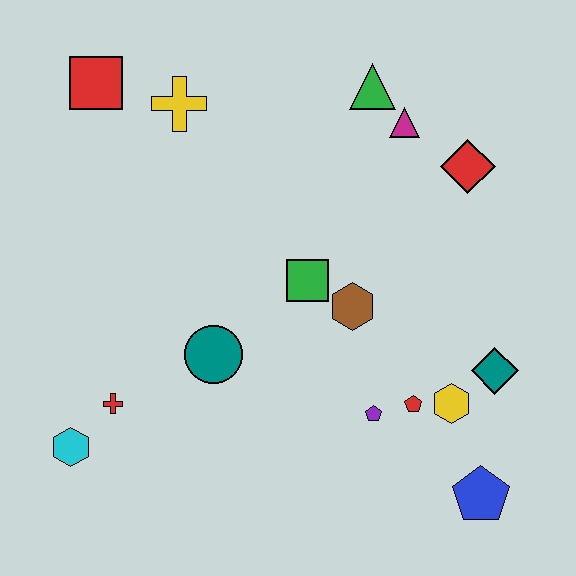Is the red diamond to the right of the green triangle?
Yes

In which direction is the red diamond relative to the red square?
The red diamond is to the right of the red square.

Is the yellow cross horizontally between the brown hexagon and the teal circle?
No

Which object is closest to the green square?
The brown hexagon is closest to the green square.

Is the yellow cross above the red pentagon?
Yes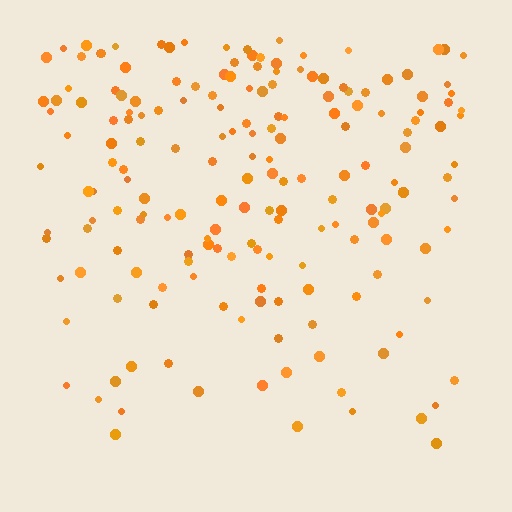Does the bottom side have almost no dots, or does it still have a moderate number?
Still a moderate number, just noticeably fewer than the top.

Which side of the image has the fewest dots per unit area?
The bottom.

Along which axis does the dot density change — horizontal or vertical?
Vertical.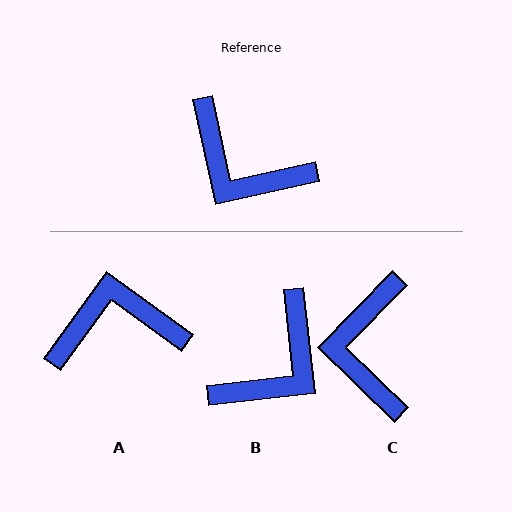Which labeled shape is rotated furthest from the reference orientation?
A, about 138 degrees away.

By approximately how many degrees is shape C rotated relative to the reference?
Approximately 57 degrees clockwise.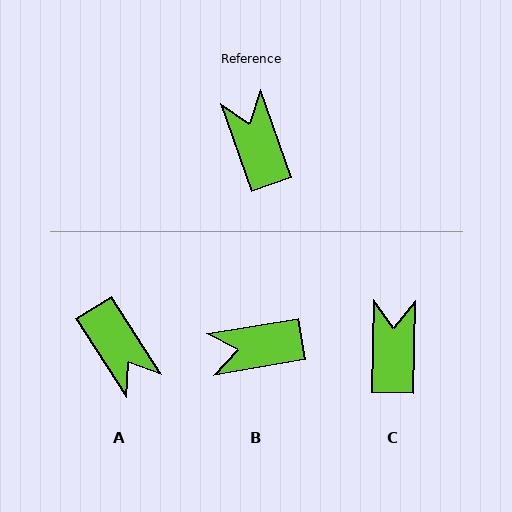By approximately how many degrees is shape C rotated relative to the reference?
Approximately 21 degrees clockwise.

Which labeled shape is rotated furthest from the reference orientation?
A, about 167 degrees away.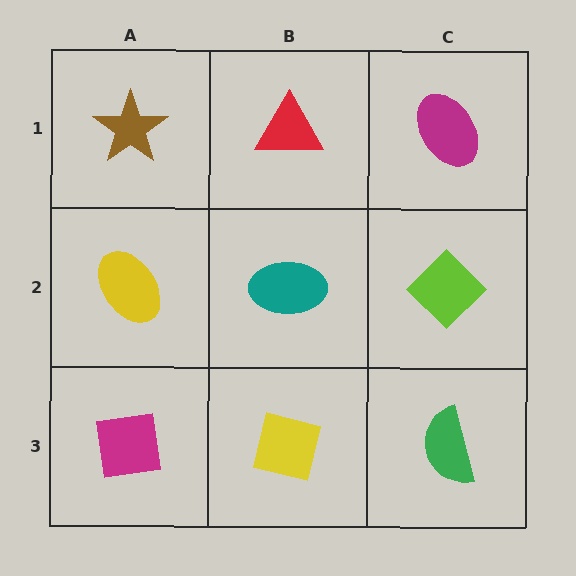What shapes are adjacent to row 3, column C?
A lime diamond (row 2, column C), a yellow square (row 3, column B).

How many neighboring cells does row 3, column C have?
2.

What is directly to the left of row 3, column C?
A yellow square.